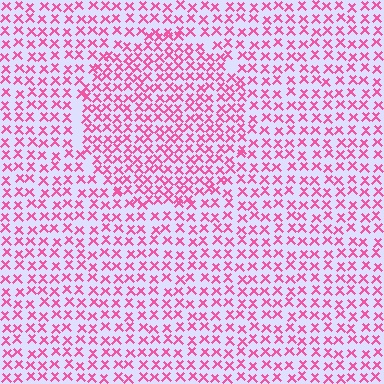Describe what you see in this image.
The image contains small pink elements arranged at two different densities. A circle-shaped region is visible where the elements are more densely packed than the surrounding area.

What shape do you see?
I see a circle.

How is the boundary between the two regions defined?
The boundary is defined by a change in element density (approximately 1.5x ratio). All elements are the same color, size, and shape.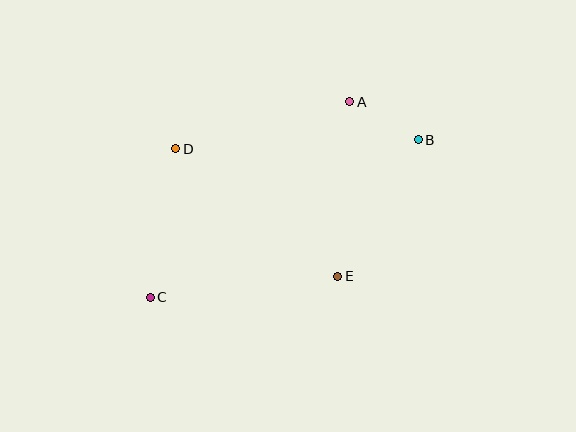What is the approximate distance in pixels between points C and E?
The distance between C and E is approximately 189 pixels.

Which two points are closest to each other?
Points A and B are closest to each other.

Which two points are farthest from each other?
Points B and C are farthest from each other.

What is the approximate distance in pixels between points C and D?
The distance between C and D is approximately 151 pixels.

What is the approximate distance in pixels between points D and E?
The distance between D and E is approximately 206 pixels.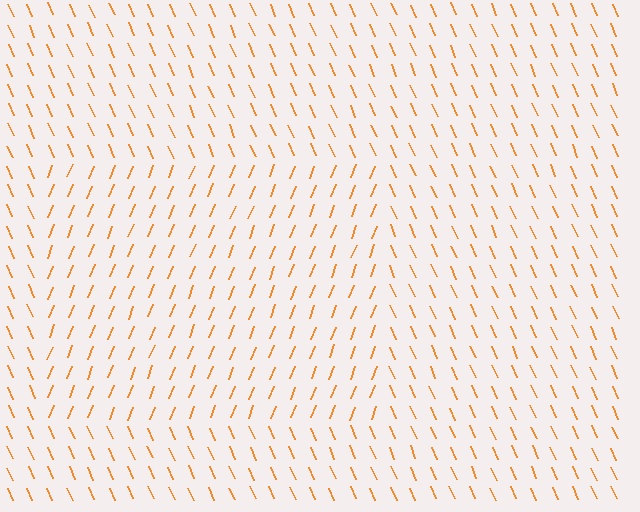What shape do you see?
I see a rectangle.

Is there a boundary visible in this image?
Yes, there is a texture boundary formed by a change in line orientation.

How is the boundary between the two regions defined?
The boundary is defined purely by a change in line orientation (approximately 45 degrees difference). All lines are the same color and thickness.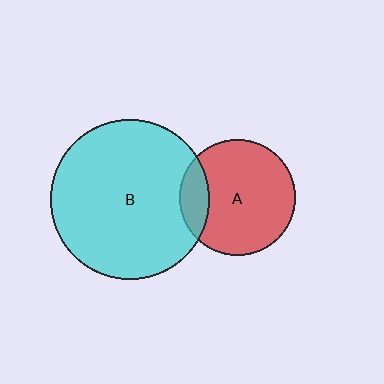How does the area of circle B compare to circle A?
Approximately 1.9 times.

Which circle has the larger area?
Circle B (cyan).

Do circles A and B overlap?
Yes.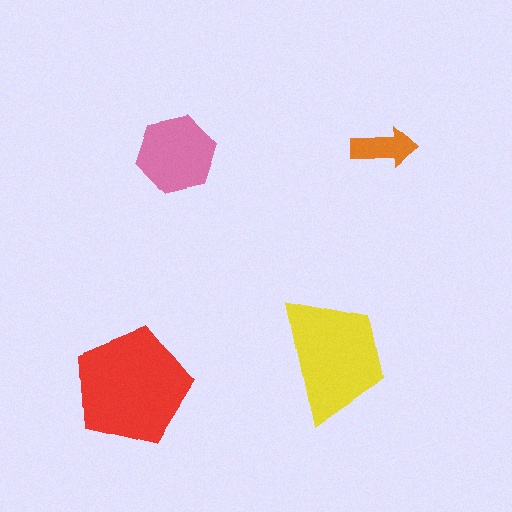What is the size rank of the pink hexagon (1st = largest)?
3rd.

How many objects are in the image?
There are 4 objects in the image.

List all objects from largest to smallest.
The red pentagon, the yellow trapezoid, the pink hexagon, the orange arrow.